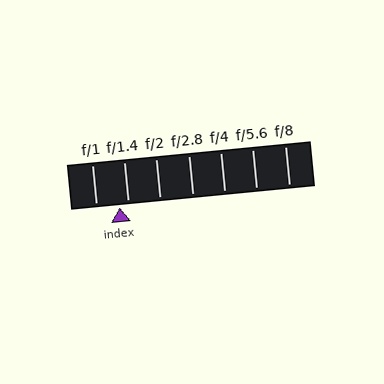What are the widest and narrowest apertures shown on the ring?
The widest aperture shown is f/1 and the narrowest is f/8.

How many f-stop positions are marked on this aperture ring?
There are 7 f-stop positions marked.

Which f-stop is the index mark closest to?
The index mark is closest to f/1.4.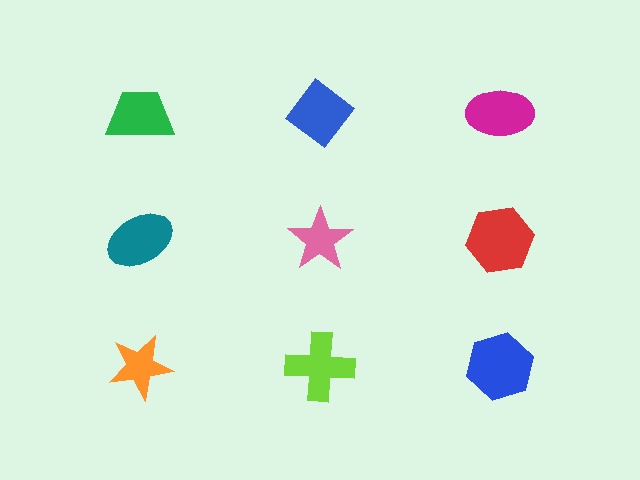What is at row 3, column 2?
A lime cross.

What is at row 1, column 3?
A magenta ellipse.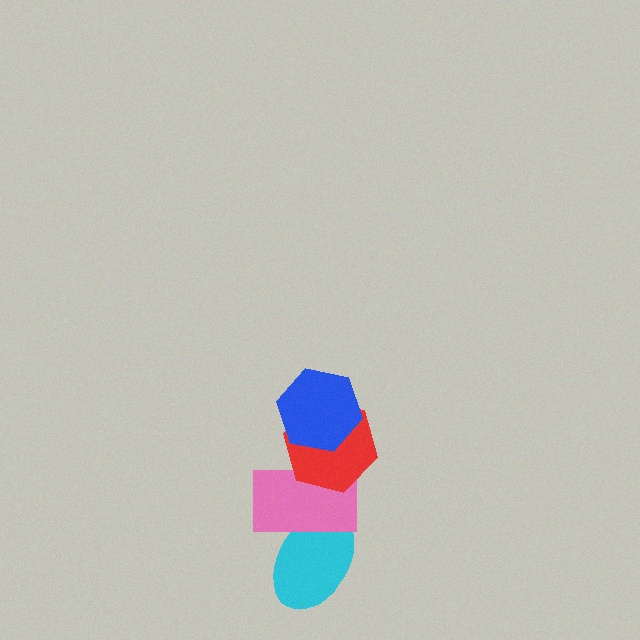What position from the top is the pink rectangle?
The pink rectangle is 3rd from the top.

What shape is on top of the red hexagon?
The blue hexagon is on top of the red hexagon.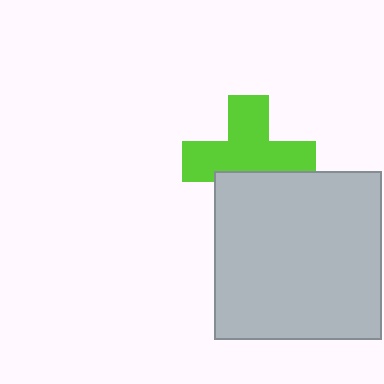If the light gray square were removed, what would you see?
You would see the complete lime cross.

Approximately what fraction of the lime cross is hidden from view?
Roughly 33% of the lime cross is hidden behind the light gray square.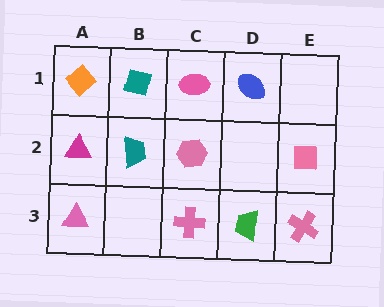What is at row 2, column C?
A pink hexagon.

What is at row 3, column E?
A pink cross.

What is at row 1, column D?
A blue ellipse.